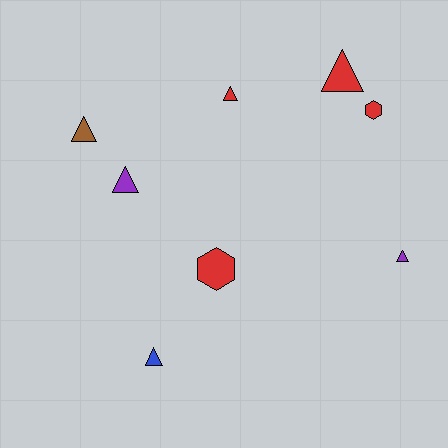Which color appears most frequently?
Red, with 4 objects.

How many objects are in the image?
There are 8 objects.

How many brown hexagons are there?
There are no brown hexagons.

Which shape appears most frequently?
Triangle, with 6 objects.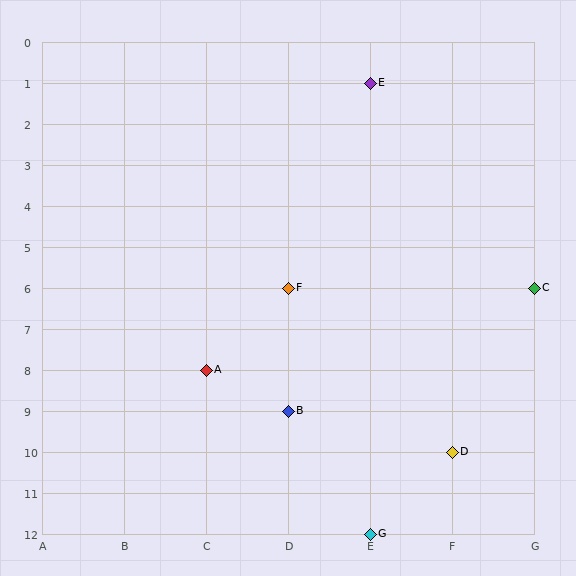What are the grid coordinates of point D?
Point D is at grid coordinates (F, 10).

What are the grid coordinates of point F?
Point F is at grid coordinates (D, 6).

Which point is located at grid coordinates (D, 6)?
Point F is at (D, 6).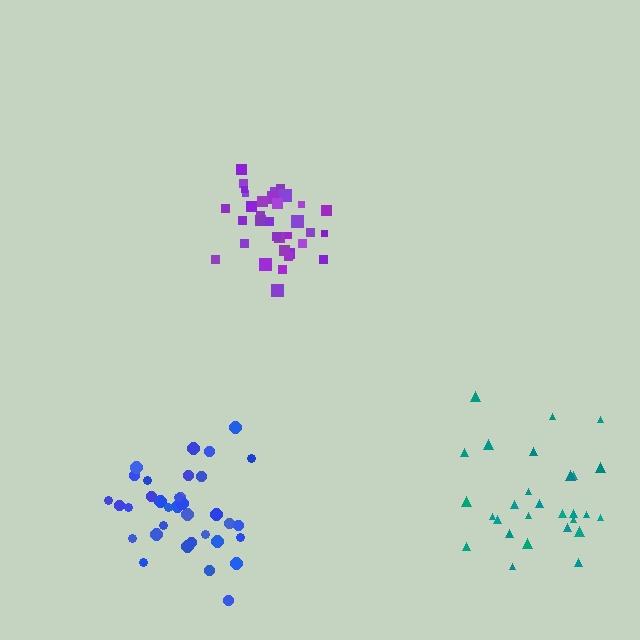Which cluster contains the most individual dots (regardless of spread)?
Blue (35).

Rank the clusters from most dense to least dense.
purple, blue, teal.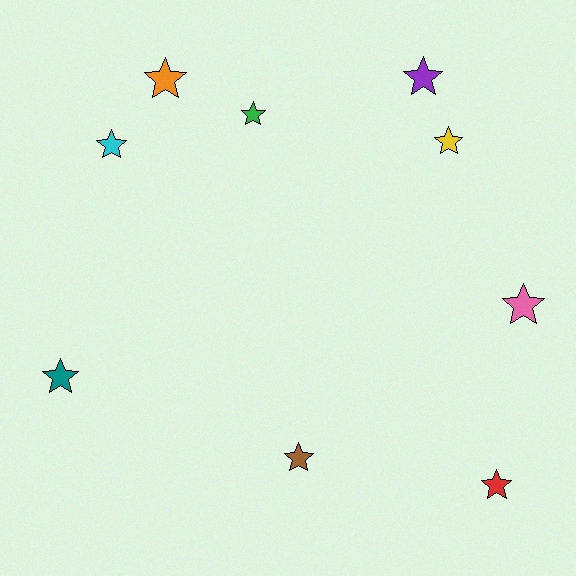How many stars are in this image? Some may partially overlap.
There are 9 stars.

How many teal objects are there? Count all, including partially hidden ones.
There is 1 teal object.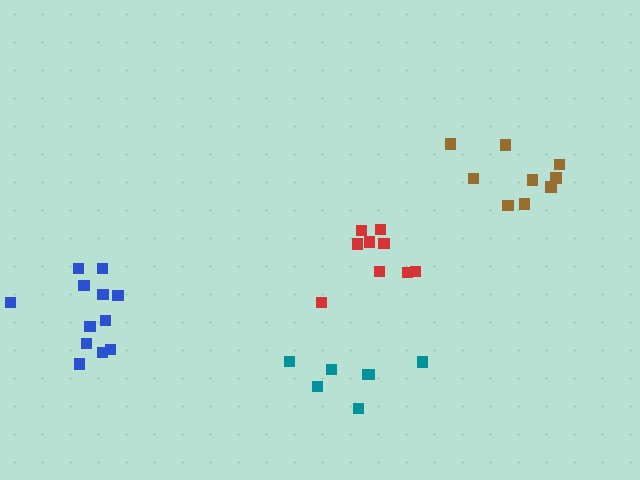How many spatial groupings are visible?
There are 4 spatial groupings.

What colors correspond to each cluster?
The clusters are colored: teal, brown, blue, red.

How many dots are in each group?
Group 1: 7 dots, Group 2: 9 dots, Group 3: 12 dots, Group 4: 9 dots (37 total).